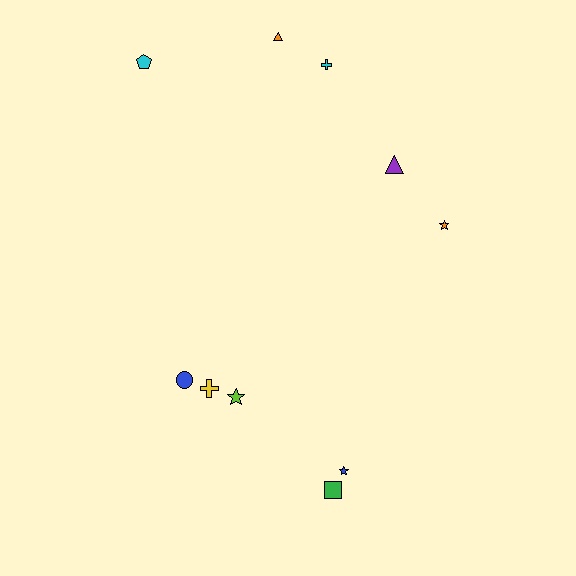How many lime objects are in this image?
There is 1 lime object.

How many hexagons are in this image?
There are no hexagons.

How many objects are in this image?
There are 10 objects.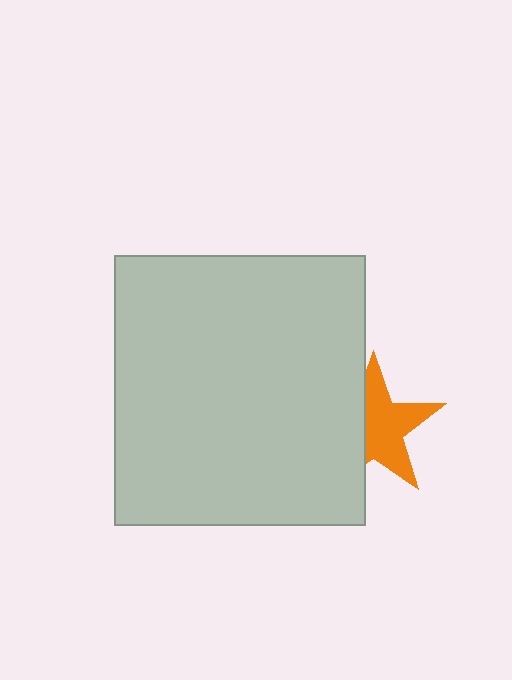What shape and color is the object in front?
The object in front is a light gray rectangle.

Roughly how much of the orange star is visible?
About half of it is visible (roughly 61%).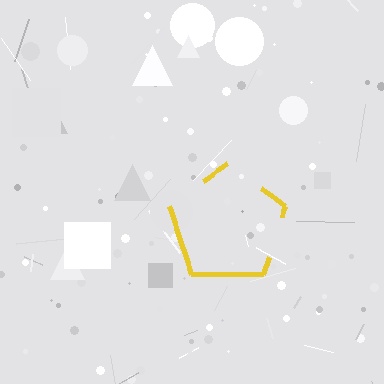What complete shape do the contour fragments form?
The contour fragments form a pentagon.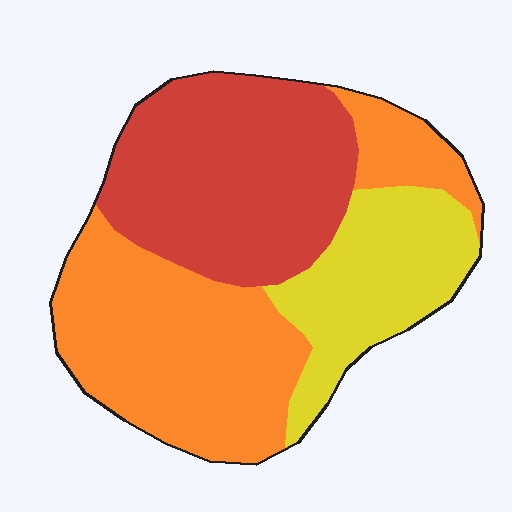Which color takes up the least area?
Yellow, at roughly 20%.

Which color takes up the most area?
Orange, at roughly 40%.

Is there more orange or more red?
Orange.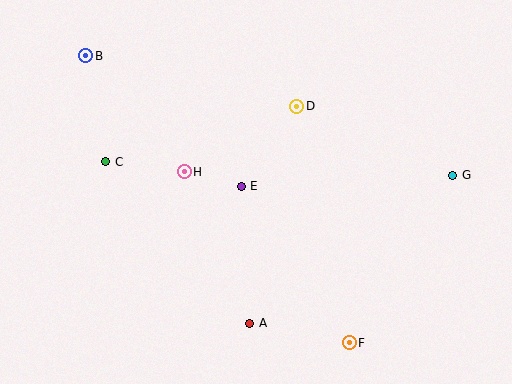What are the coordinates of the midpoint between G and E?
The midpoint between G and E is at (347, 181).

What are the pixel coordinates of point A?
Point A is at (250, 323).